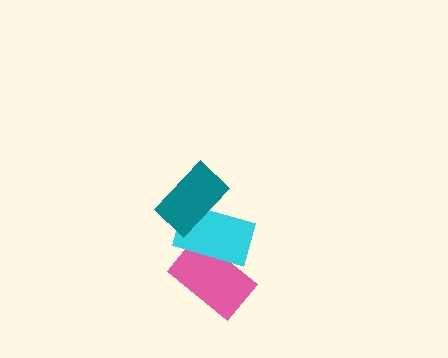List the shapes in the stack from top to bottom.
From top to bottom: the teal rectangle, the cyan rectangle, the pink rectangle.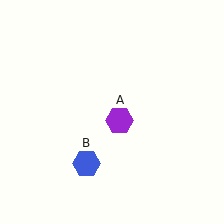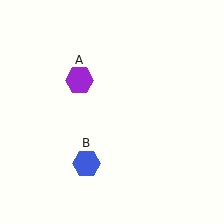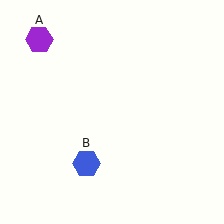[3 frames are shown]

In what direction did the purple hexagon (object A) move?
The purple hexagon (object A) moved up and to the left.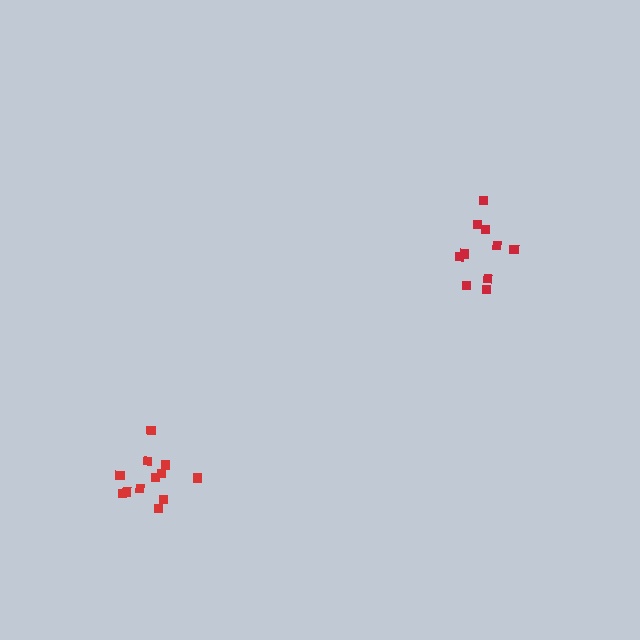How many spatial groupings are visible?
There are 2 spatial groupings.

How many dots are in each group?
Group 1: 10 dots, Group 2: 12 dots (22 total).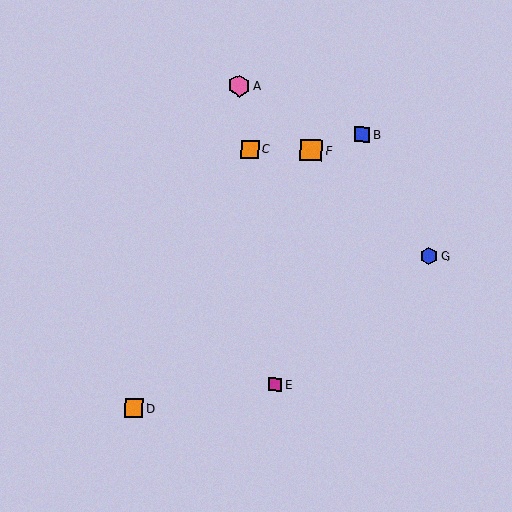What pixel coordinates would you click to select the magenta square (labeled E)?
Click at (275, 385) to select the magenta square E.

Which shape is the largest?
The orange square (labeled F) is the largest.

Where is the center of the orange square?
The center of the orange square is at (134, 408).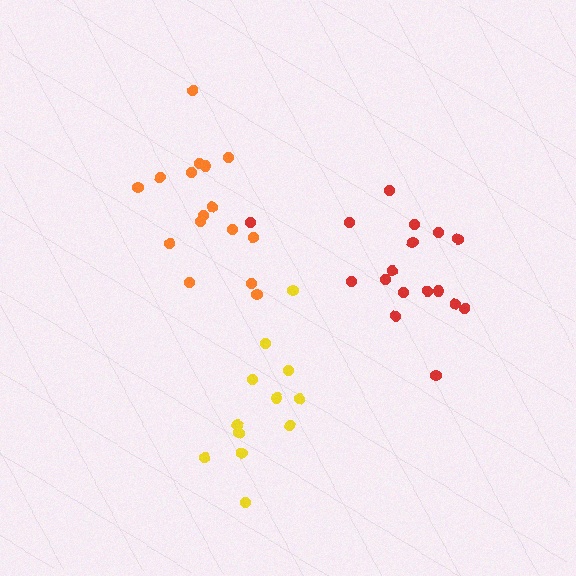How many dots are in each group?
Group 1: 12 dots, Group 2: 16 dots, Group 3: 17 dots (45 total).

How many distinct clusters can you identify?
There are 3 distinct clusters.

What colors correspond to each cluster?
The clusters are colored: yellow, orange, red.